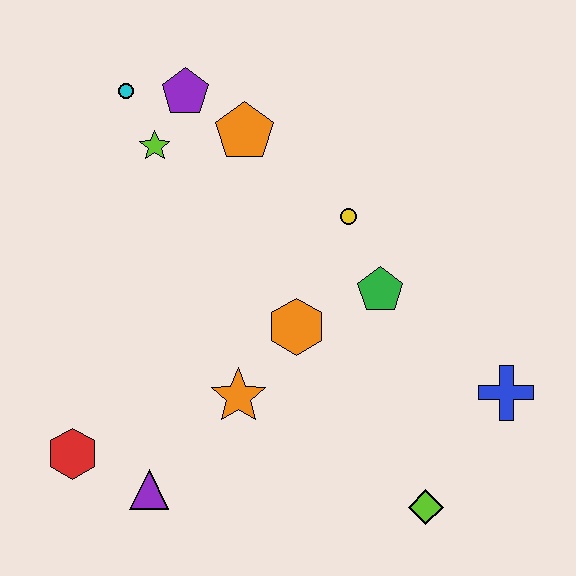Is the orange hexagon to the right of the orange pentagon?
Yes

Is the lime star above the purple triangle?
Yes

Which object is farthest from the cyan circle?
The lime diamond is farthest from the cyan circle.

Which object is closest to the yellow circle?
The green pentagon is closest to the yellow circle.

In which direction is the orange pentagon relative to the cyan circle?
The orange pentagon is to the right of the cyan circle.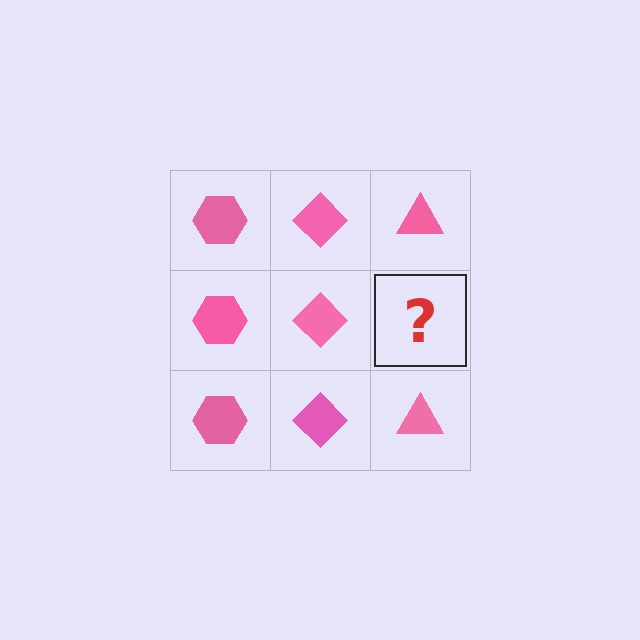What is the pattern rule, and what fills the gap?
The rule is that each column has a consistent shape. The gap should be filled with a pink triangle.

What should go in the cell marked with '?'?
The missing cell should contain a pink triangle.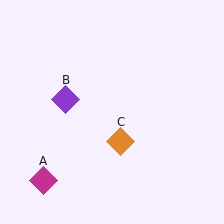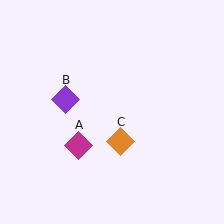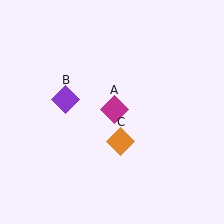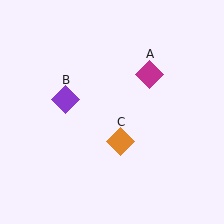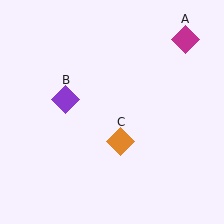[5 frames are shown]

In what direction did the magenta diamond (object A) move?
The magenta diamond (object A) moved up and to the right.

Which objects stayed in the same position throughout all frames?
Purple diamond (object B) and orange diamond (object C) remained stationary.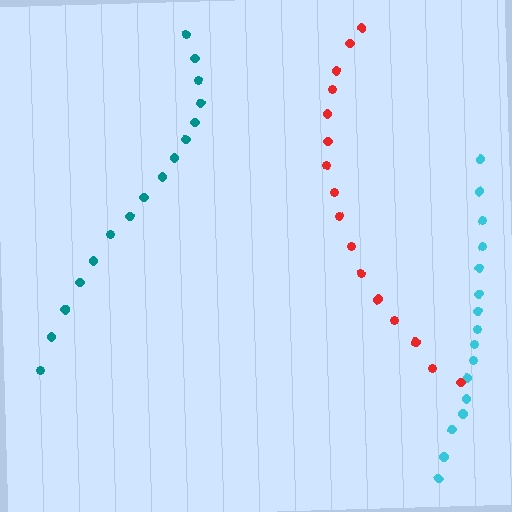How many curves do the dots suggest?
There are 3 distinct paths.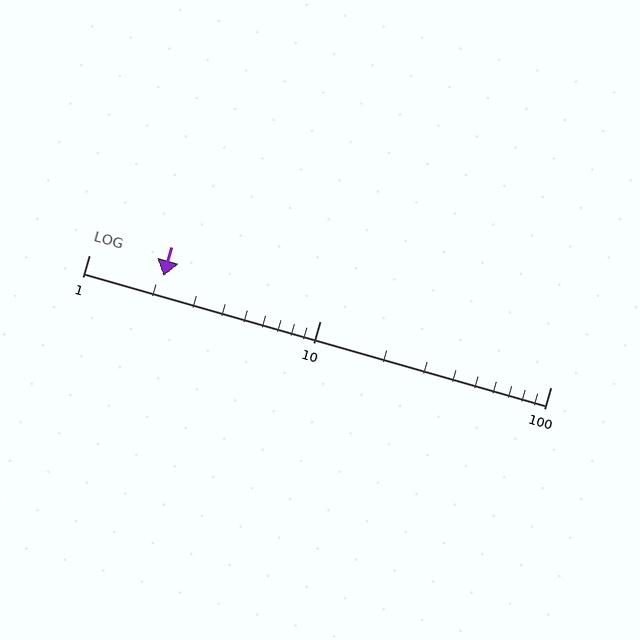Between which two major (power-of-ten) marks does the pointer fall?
The pointer is between 1 and 10.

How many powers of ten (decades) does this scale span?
The scale spans 2 decades, from 1 to 100.